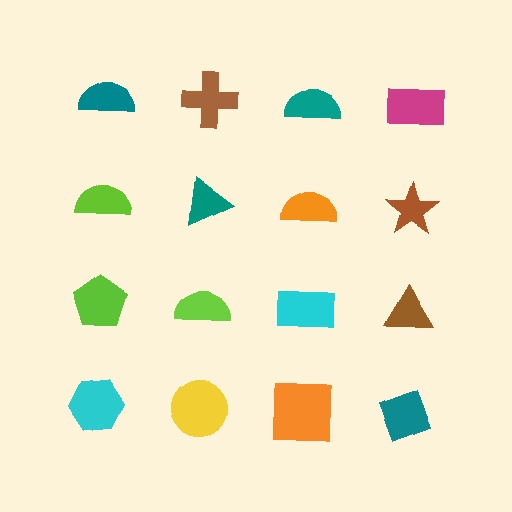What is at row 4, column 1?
A cyan hexagon.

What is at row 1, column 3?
A teal semicircle.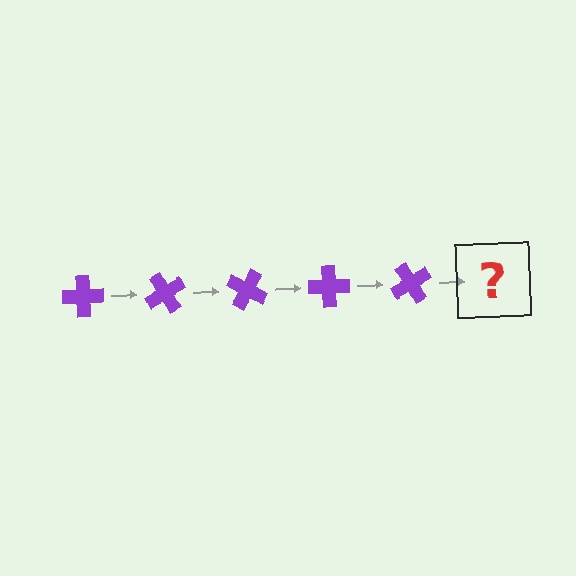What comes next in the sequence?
The next element should be a purple cross rotated 300 degrees.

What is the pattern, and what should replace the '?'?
The pattern is that the cross rotates 60 degrees each step. The '?' should be a purple cross rotated 300 degrees.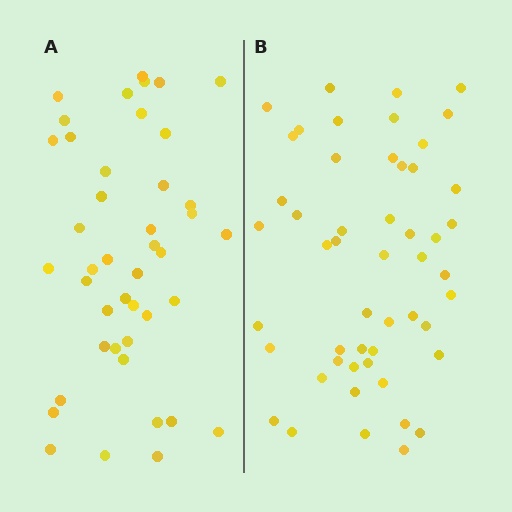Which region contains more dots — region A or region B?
Region B (the right region) has more dots.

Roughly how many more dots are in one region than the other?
Region B has roughly 8 or so more dots than region A.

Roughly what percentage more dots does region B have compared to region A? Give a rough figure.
About 20% more.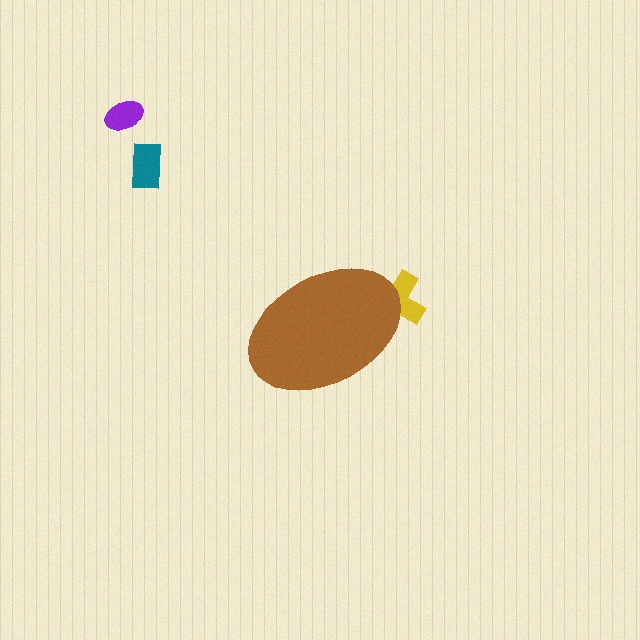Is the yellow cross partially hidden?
Yes, the yellow cross is partially hidden behind the brown ellipse.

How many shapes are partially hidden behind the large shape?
1 shape is partially hidden.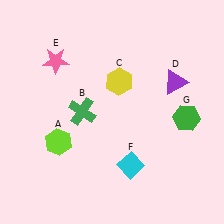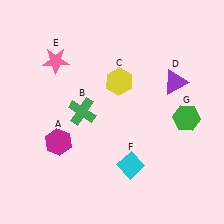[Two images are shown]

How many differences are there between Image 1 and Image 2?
There is 1 difference between the two images.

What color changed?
The hexagon (A) changed from lime in Image 1 to magenta in Image 2.